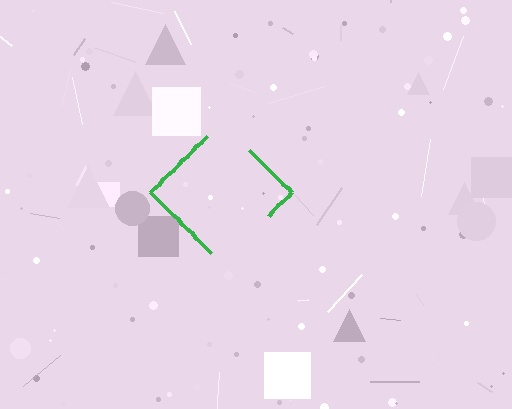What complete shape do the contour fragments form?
The contour fragments form a diamond.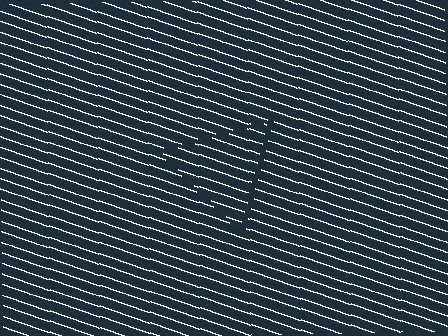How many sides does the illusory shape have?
3 sides — the line-ends trace a triangle.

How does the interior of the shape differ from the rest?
The interior of the shape contains the same grating, shifted by half a period — the contour is defined by the phase discontinuity where line-ends from the inner and outer gratings abut.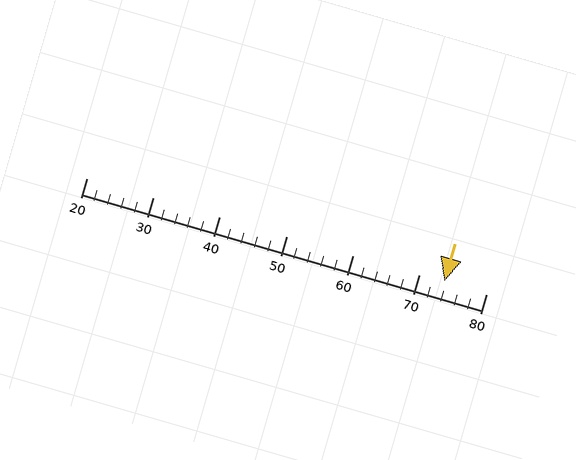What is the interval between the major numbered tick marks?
The major tick marks are spaced 10 units apart.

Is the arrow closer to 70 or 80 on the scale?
The arrow is closer to 70.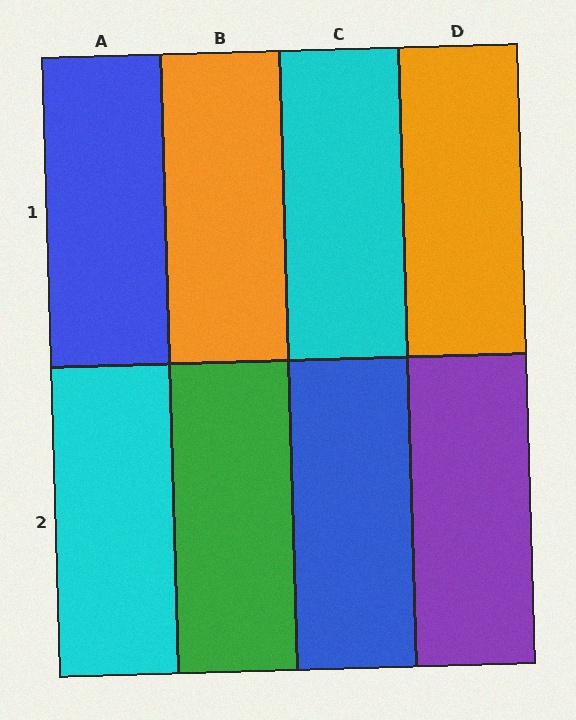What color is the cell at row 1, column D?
Orange.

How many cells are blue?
2 cells are blue.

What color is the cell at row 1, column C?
Cyan.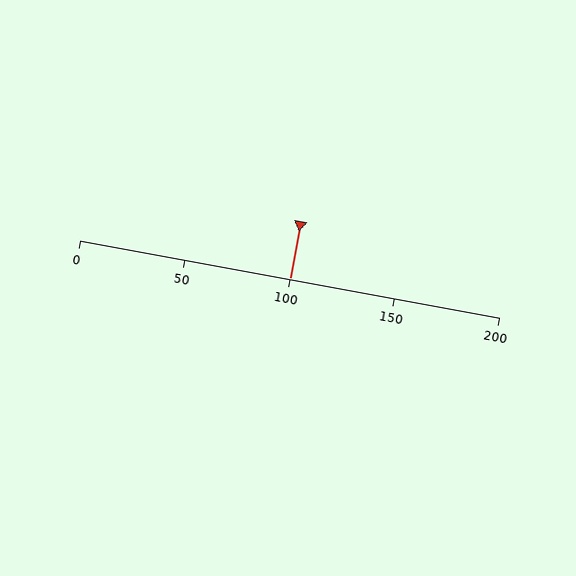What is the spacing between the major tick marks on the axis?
The major ticks are spaced 50 apart.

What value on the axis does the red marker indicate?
The marker indicates approximately 100.